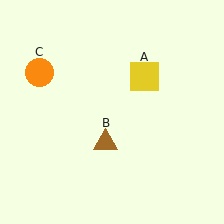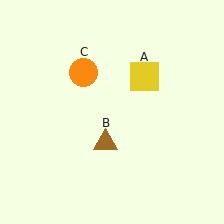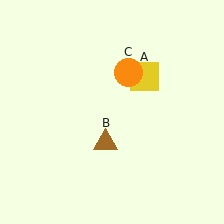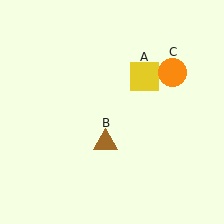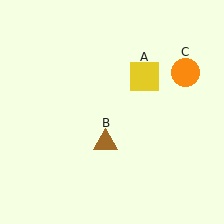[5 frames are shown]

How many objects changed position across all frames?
1 object changed position: orange circle (object C).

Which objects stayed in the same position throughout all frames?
Yellow square (object A) and brown triangle (object B) remained stationary.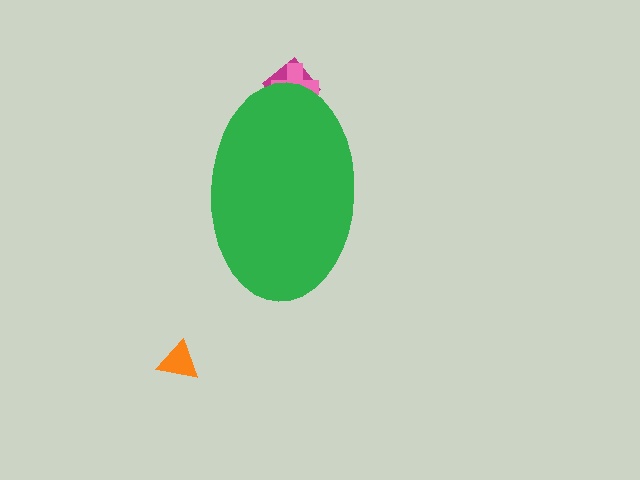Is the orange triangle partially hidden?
No, the orange triangle is fully visible.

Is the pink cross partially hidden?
Yes, the pink cross is partially hidden behind the green ellipse.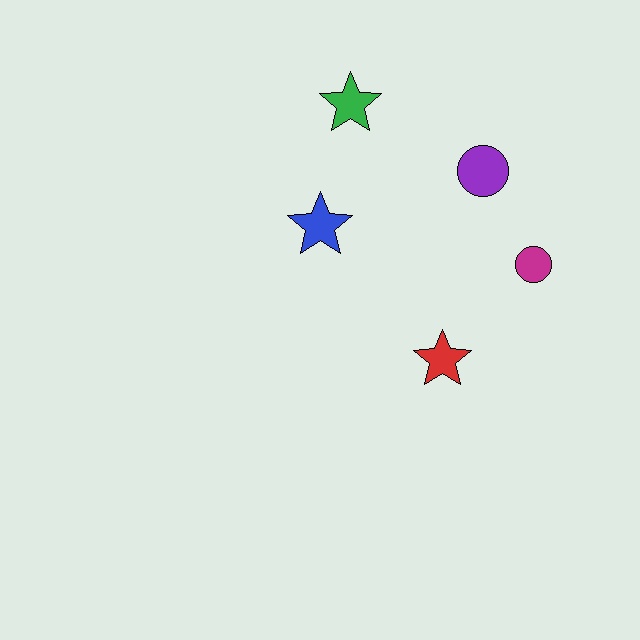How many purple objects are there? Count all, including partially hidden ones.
There is 1 purple object.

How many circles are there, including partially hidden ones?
There are 2 circles.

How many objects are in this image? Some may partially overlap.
There are 5 objects.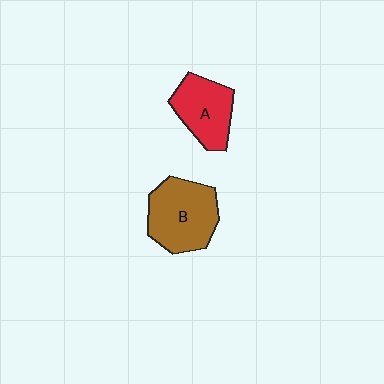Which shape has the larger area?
Shape B (brown).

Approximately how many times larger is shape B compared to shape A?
Approximately 1.3 times.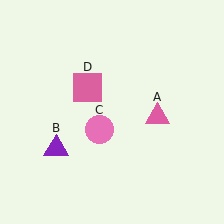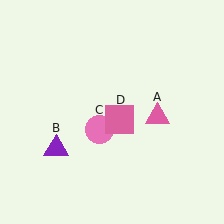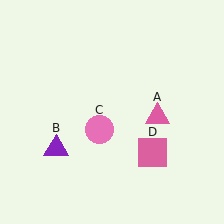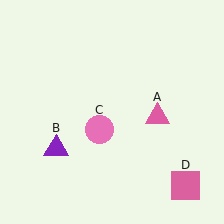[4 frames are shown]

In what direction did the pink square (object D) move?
The pink square (object D) moved down and to the right.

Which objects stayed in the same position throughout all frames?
Pink triangle (object A) and purple triangle (object B) and pink circle (object C) remained stationary.